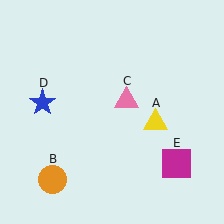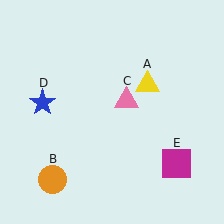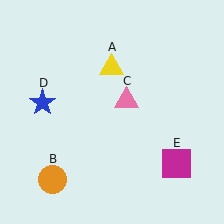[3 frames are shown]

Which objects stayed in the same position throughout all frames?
Orange circle (object B) and pink triangle (object C) and blue star (object D) and magenta square (object E) remained stationary.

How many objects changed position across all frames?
1 object changed position: yellow triangle (object A).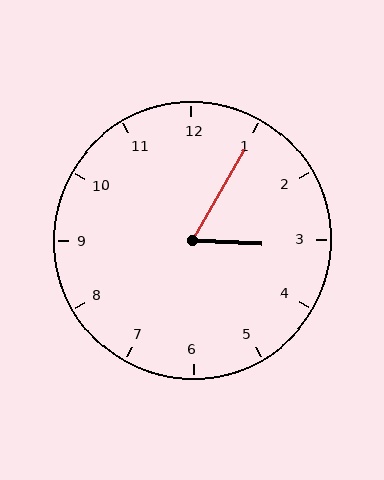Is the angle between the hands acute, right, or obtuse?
It is acute.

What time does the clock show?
3:05.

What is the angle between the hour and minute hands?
Approximately 62 degrees.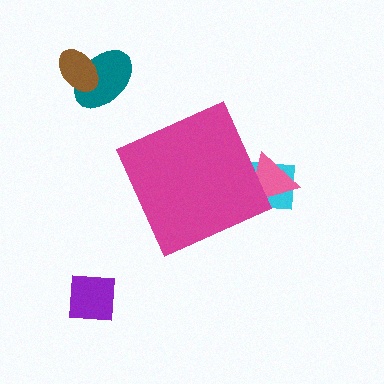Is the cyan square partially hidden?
Yes, the cyan square is partially hidden behind the magenta diamond.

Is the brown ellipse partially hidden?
No, the brown ellipse is fully visible.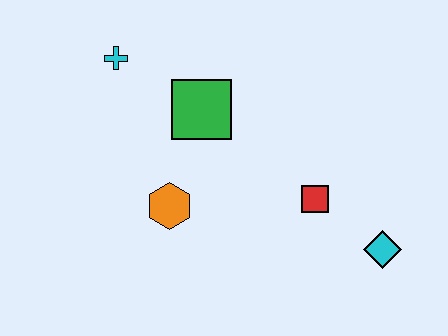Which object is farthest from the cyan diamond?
The cyan cross is farthest from the cyan diamond.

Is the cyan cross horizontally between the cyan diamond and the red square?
No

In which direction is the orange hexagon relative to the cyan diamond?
The orange hexagon is to the left of the cyan diamond.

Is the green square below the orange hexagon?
No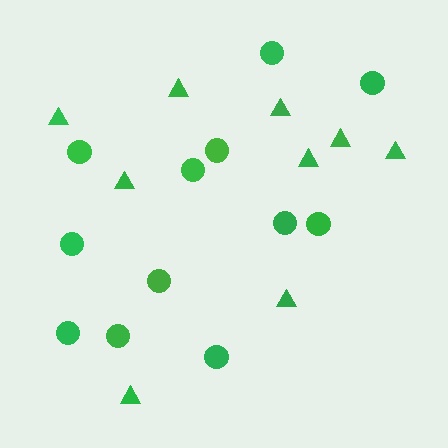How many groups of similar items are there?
There are 2 groups: one group of circles (12) and one group of triangles (9).